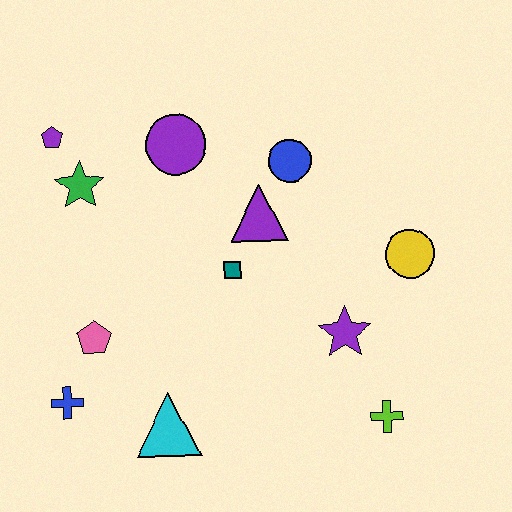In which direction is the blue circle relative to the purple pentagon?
The blue circle is to the right of the purple pentagon.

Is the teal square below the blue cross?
No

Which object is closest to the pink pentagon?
The blue cross is closest to the pink pentagon.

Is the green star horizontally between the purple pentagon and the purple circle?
Yes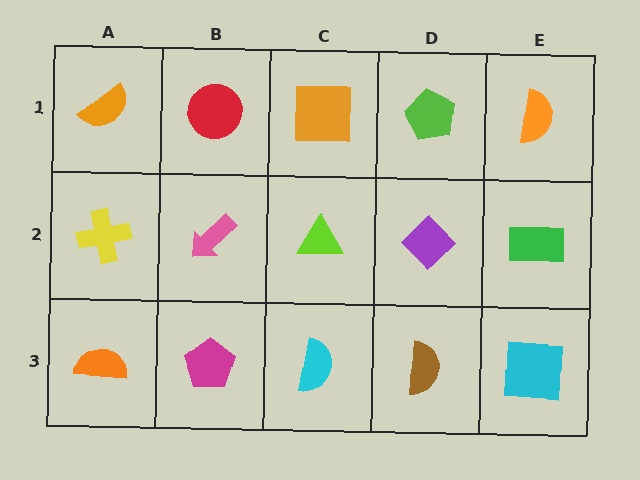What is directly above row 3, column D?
A purple diamond.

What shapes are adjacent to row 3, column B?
A pink arrow (row 2, column B), an orange semicircle (row 3, column A), a cyan semicircle (row 3, column C).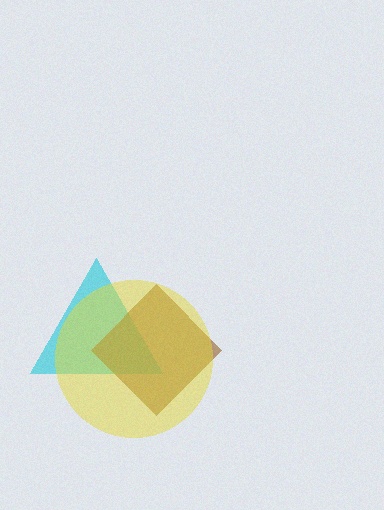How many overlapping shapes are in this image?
There are 3 overlapping shapes in the image.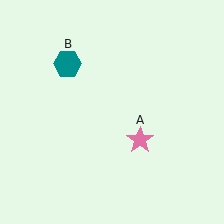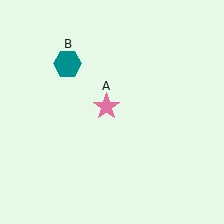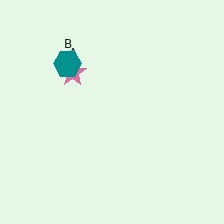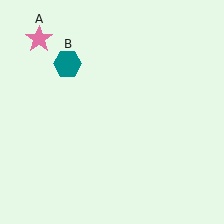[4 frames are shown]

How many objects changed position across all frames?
1 object changed position: pink star (object A).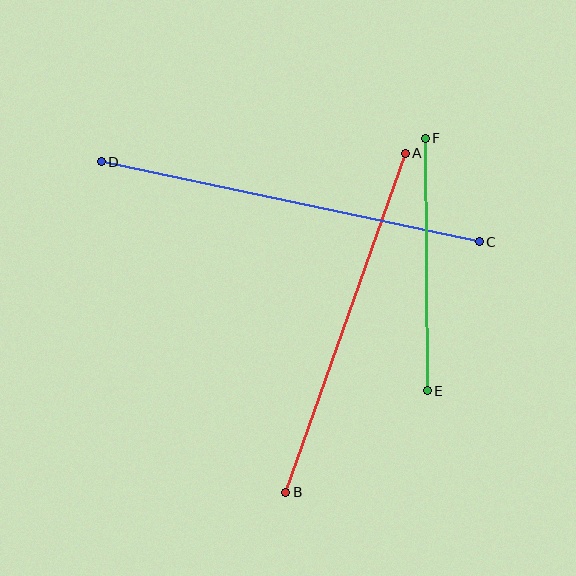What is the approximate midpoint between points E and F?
The midpoint is at approximately (426, 265) pixels.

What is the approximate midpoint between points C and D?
The midpoint is at approximately (290, 202) pixels.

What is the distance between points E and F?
The distance is approximately 253 pixels.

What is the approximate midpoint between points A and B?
The midpoint is at approximately (346, 323) pixels.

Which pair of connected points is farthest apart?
Points C and D are farthest apart.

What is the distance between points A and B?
The distance is approximately 359 pixels.